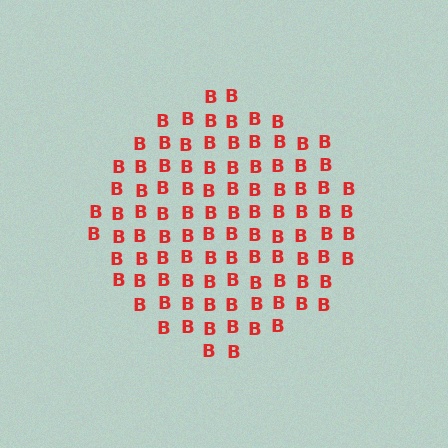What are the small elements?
The small elements are letter B's.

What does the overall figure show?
The overall figure shows a circle.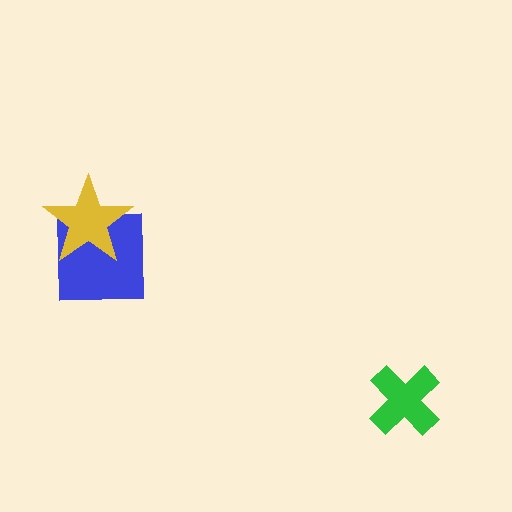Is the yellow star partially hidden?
No, no other shape covers it.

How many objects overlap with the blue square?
1 object overlaps with the blue square.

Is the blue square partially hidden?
Yes, it is partially covered by another shape.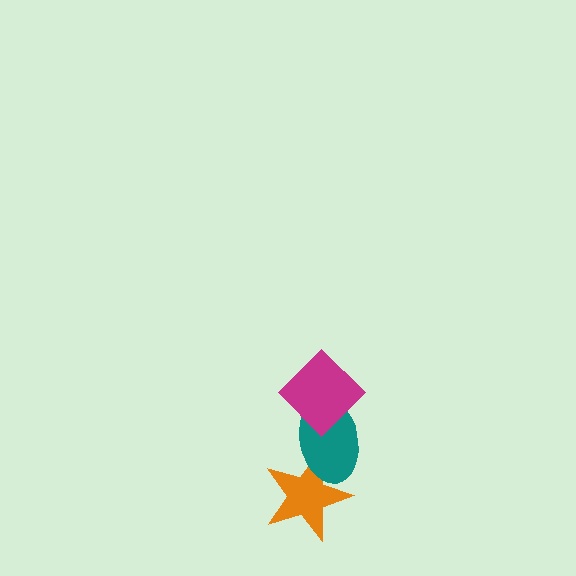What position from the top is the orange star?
The orange star is 3rd from the top.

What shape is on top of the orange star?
The teal ellipse is on top of the orange star.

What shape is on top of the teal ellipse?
The magenta diamond is on top of the teal ellipse.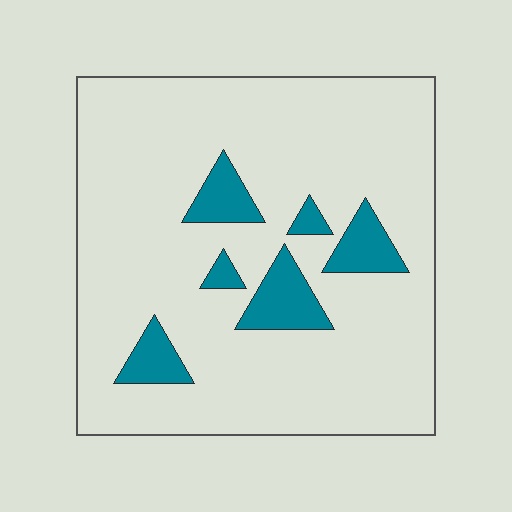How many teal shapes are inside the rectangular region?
6.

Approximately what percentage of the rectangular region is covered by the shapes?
Approximately 10%.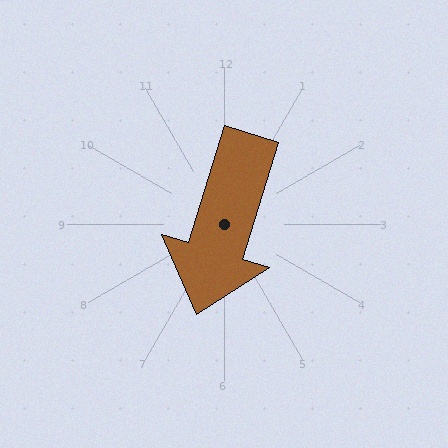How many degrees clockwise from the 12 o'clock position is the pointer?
Approximately 197 degrees.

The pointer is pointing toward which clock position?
Roughly 7 o'clock.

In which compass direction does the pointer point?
South.